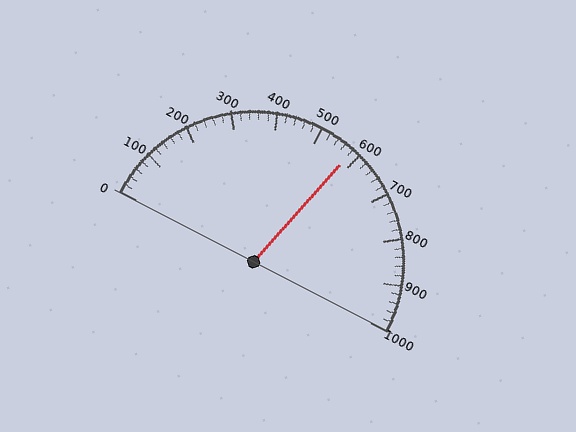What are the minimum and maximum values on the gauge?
The gauge ranges from 0 to 1000.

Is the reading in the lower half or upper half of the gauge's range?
The reading is in the upper half of the range (0 to 1000).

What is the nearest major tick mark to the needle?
The nearest major tick mark is 600.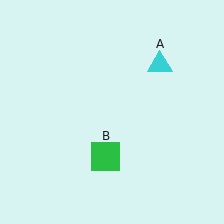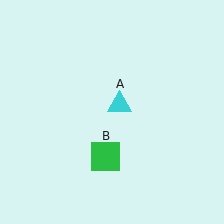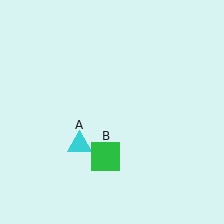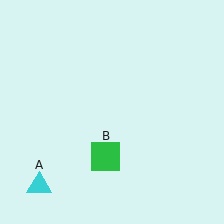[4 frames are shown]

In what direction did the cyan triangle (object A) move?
The cyan triangle (object A) moved down and to the left.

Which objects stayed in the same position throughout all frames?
Green square (object B) remained stationary.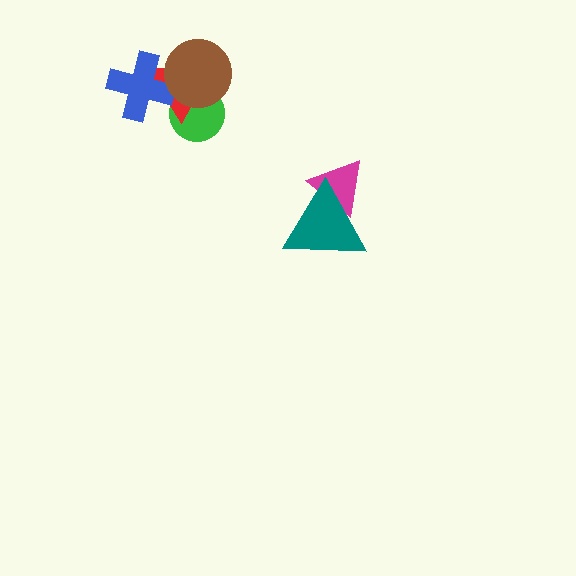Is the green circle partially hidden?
Yes, it is partially covered by another shape.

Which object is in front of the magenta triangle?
The teal triangle is in front of the magenta triangle.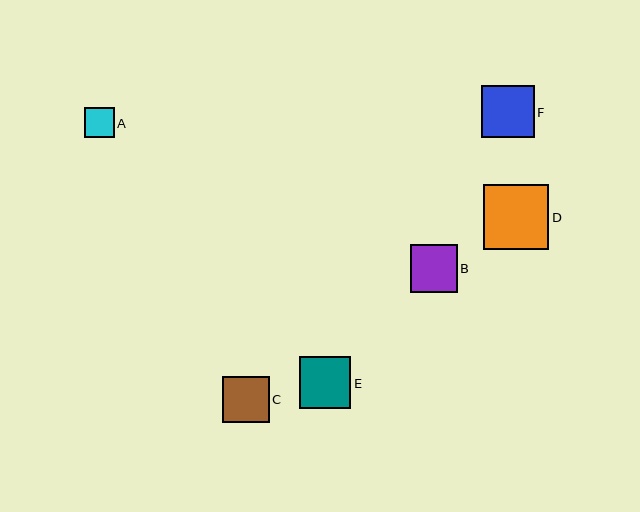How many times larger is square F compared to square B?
Square F is approximately 1.1 times the size of square B.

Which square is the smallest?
Square A is the smallest with a size of approximately 30 pixels.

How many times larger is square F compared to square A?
Square F is approximately 1.7 times the size of square A.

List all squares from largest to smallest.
From largest to smallest: D, F, E, B, C, A.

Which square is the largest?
Square D is the largest with a size of approximately 65 pixels.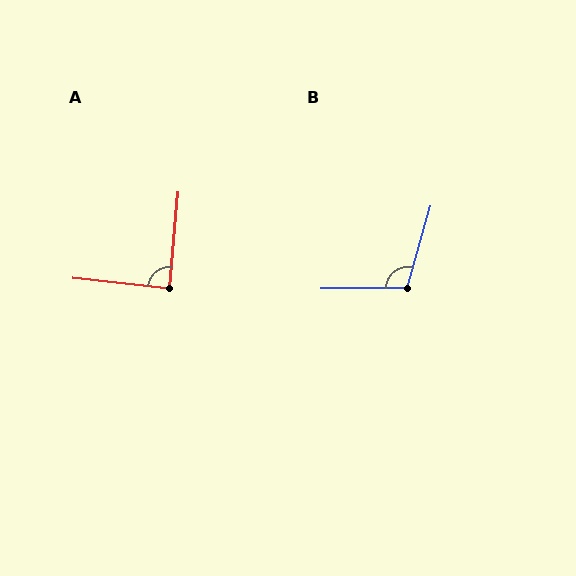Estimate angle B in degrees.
Approximately 106 degrees.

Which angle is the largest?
B, at approximately 106 degrees.